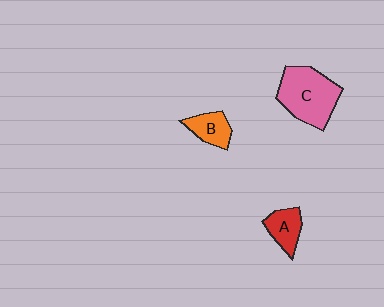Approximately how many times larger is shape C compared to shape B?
Approximately 2.3 times.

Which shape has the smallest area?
Shape B (orange).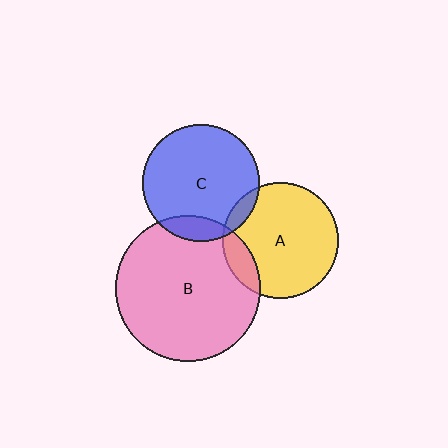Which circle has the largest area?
Circle B (pink).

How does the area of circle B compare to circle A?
Approximately 1.6 times.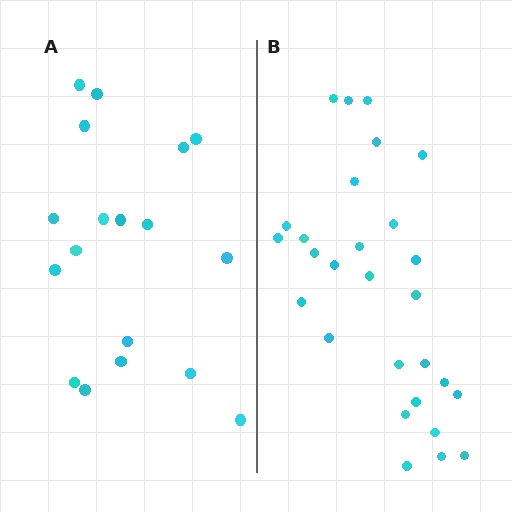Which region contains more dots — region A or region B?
Region B (the right region) has more dots.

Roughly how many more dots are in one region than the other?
Region B has roughly 10 or so more dots than region A.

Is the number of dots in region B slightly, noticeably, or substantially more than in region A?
Region B has substantially more. The ratio is roughly 1.6 to 1.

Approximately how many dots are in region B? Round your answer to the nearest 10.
About 30 dots. (The exact count is 28, which rounds to 30.)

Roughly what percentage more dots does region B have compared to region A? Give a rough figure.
About 55% more.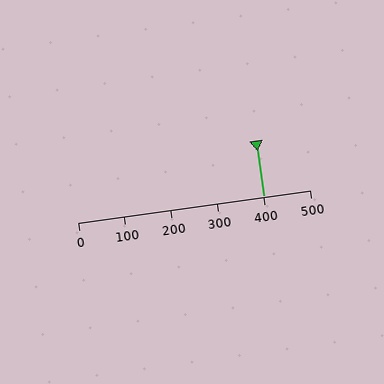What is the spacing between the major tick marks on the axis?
The major ticks are spaced 100 apart.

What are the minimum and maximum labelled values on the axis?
The axis runs from 0 to 500.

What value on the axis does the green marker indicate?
The marker indicates approximately 400.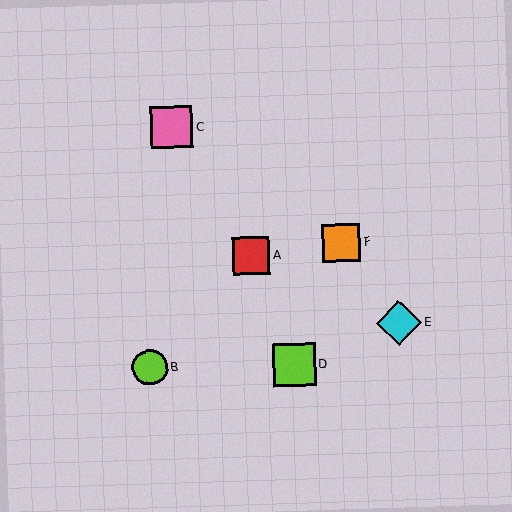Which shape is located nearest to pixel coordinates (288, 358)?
The lime square (labeled D) at (294, 365) is nearest to that location.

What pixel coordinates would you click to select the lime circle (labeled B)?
Click at (150, 368) to select the lime circle B.